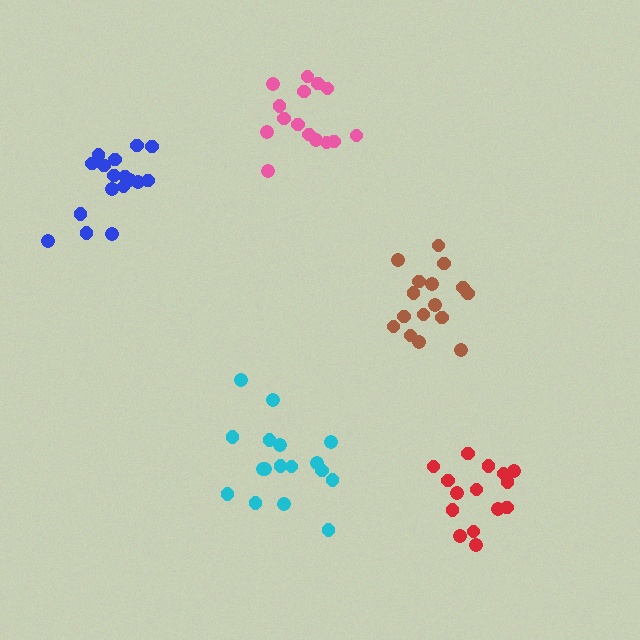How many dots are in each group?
Group 1: 15 dots, Group 2: 15 dots, Group 3: 16 dots, Group 4: 17 dots, Group 5: 17 dots (80 total).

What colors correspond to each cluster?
The clusters are colored: red, pink, brown, cyan, blue.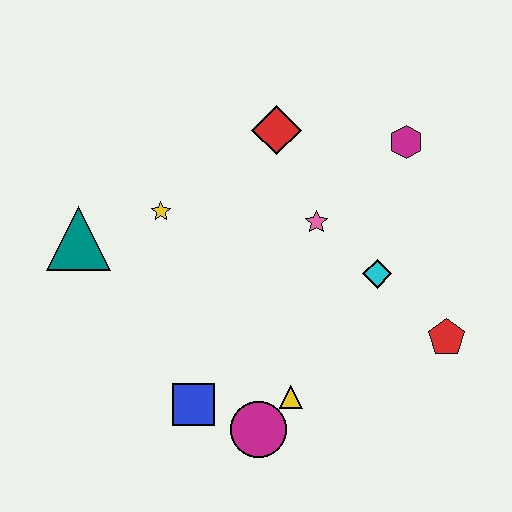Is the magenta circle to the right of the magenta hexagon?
No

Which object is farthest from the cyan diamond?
The teal triangle is farthest from the cyan diamond.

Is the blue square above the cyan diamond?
No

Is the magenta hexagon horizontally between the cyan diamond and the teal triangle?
No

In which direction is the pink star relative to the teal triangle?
The pink star is to the right of the teal triangle.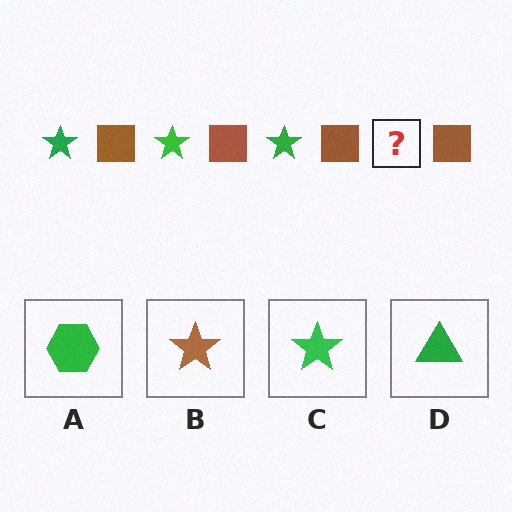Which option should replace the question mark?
Option C.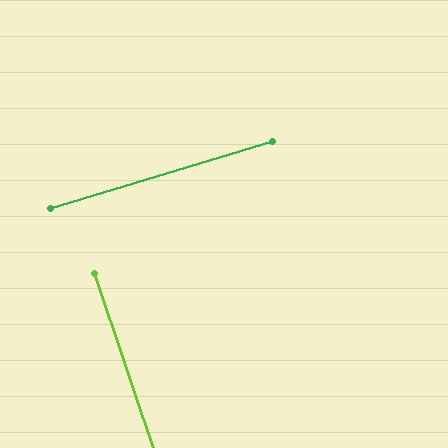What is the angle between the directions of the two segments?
Approximately 88 degrees.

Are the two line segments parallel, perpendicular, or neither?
Perpendicular — they meet at approximately 88°.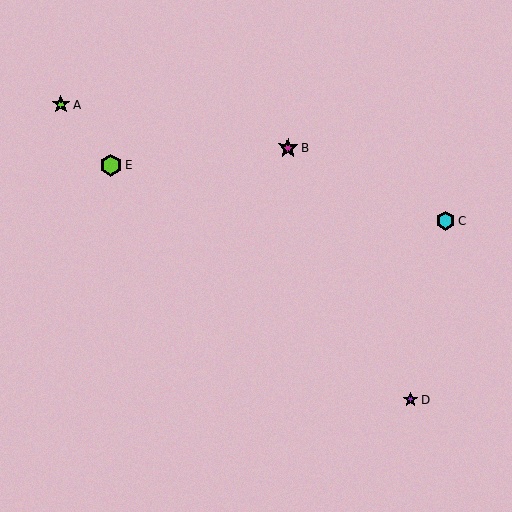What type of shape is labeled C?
Shape C is a cyan hexagon.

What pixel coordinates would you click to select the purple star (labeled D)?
Click at (410, 400) to select the purple star D.